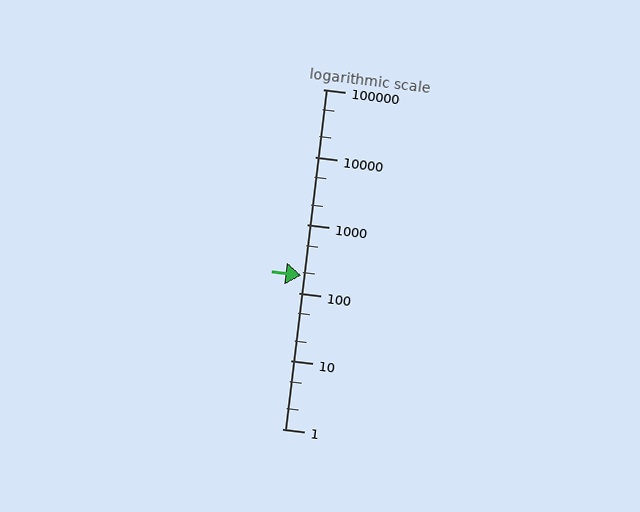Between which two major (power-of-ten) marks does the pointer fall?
The pointer is between 100 and 1000.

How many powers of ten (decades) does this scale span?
The scale spans 5 decades, from 1 to 100000.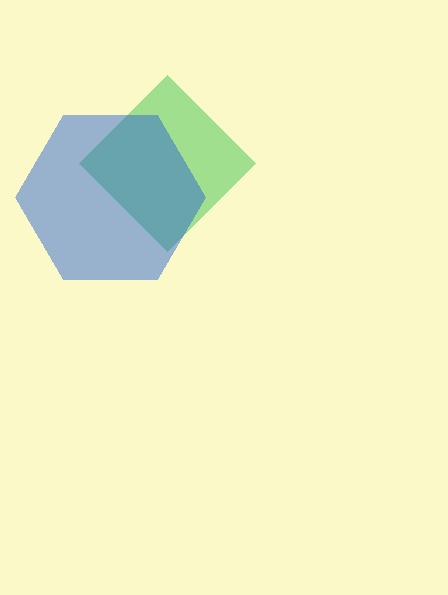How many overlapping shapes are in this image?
There are 2 overlapping shapes in the image.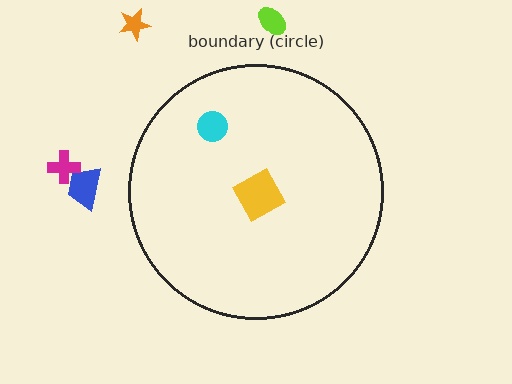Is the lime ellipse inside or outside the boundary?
Outside.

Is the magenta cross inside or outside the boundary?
Outside.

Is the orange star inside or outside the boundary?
Outside.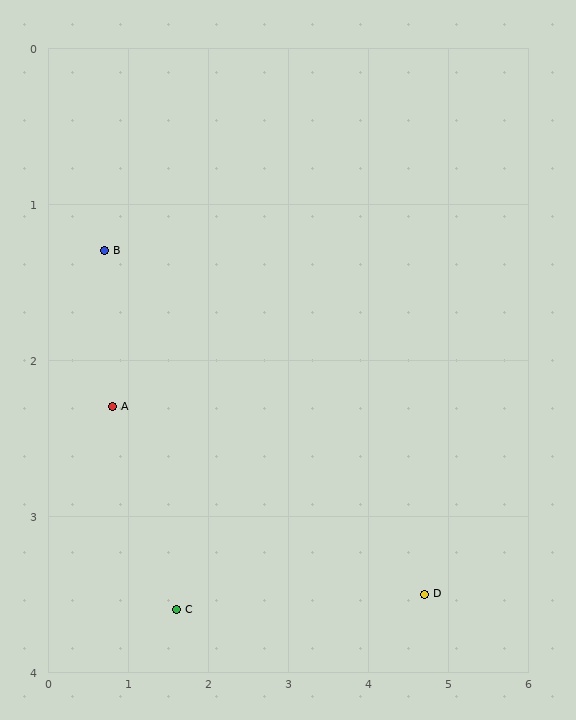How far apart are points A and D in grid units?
Points A and D are about 4.1 grid units apart.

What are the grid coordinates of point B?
Point B is at approximately (0.7, 1.3).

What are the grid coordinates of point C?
Point C is at approximately (1.6, 3.6).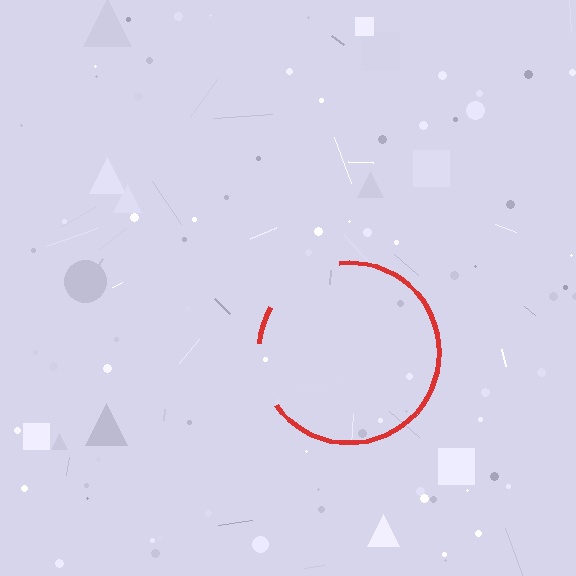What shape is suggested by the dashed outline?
The dashed outline suggests a circle.